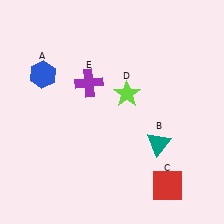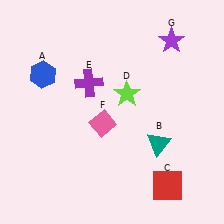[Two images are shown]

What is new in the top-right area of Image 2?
A purple star (G) was added in the top-right area of Image 2.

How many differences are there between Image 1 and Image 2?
There are 2 differences between the two images.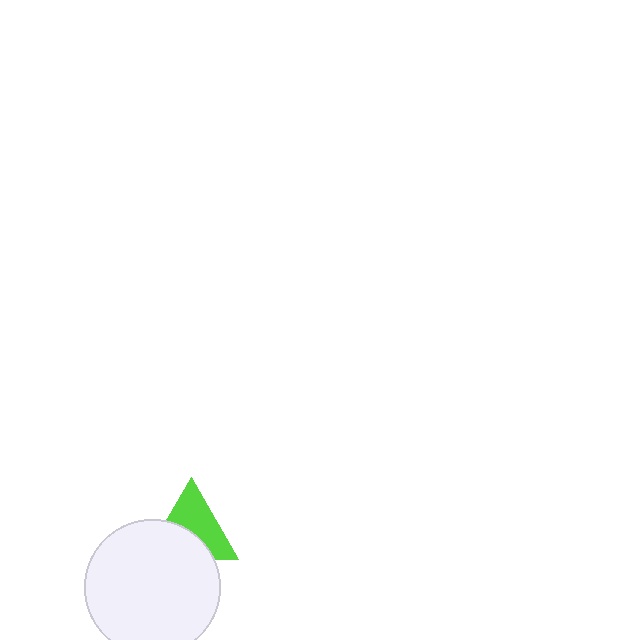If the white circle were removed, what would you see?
You would see the complete lime triangle.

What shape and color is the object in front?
The object in front is a white circle.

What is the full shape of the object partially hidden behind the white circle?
The partially hidden object is a lime triangle.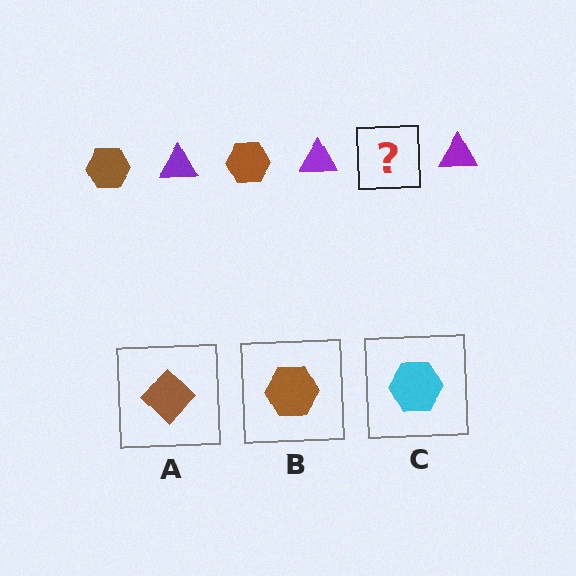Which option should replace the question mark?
Option B.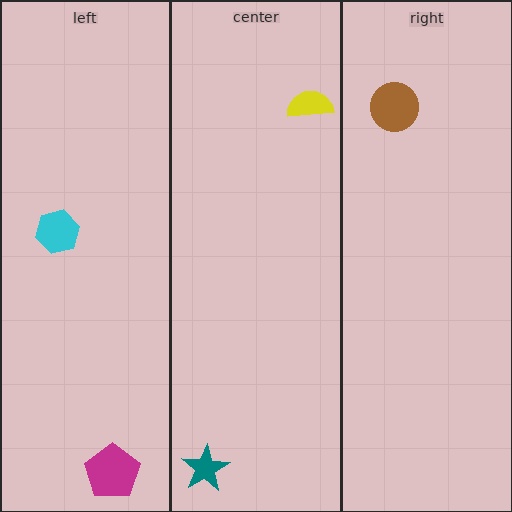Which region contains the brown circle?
The right region.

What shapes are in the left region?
The cyan hexagon, the magenta pentagon.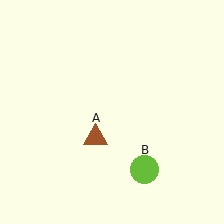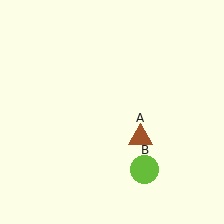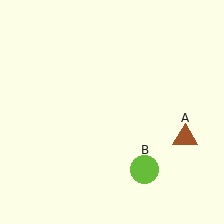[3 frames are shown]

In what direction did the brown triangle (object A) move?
The brown triangle (object A) moved right.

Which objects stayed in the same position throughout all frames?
Lime circle (object B) remained stationary.